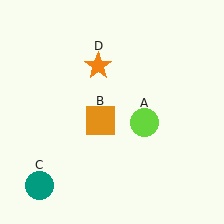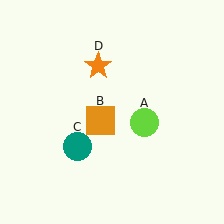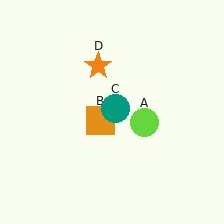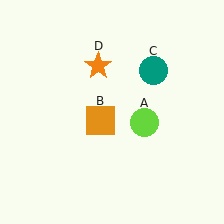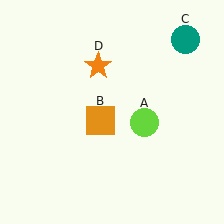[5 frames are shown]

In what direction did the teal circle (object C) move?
The teal circle (object C) moved up and to the right.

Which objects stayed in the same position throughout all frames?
Lime circle (object A) and orange square (object B) and orange star (object D) remained stationary.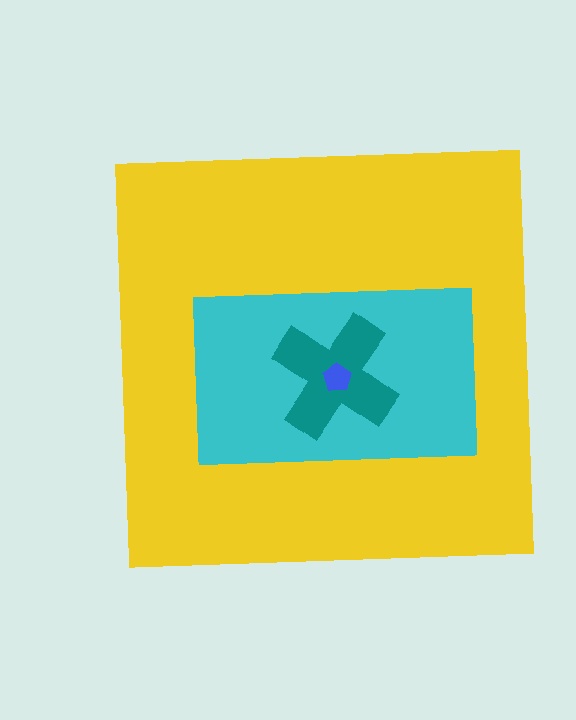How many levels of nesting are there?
4.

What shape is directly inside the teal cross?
The blue pentagon.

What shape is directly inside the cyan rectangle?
The teal cross.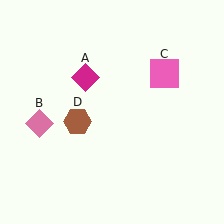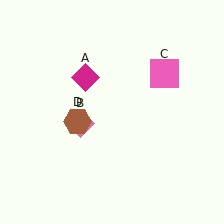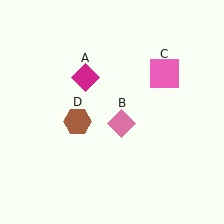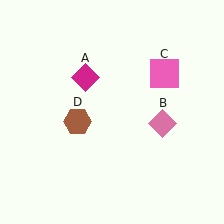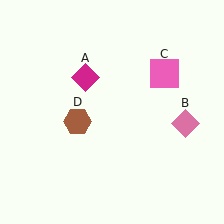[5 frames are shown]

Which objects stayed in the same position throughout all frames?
Magenta diamond (object A) and pink square (object C) and brown hexagon (object D) remained stationary.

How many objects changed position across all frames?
1 object changed position: pink diamond (object B).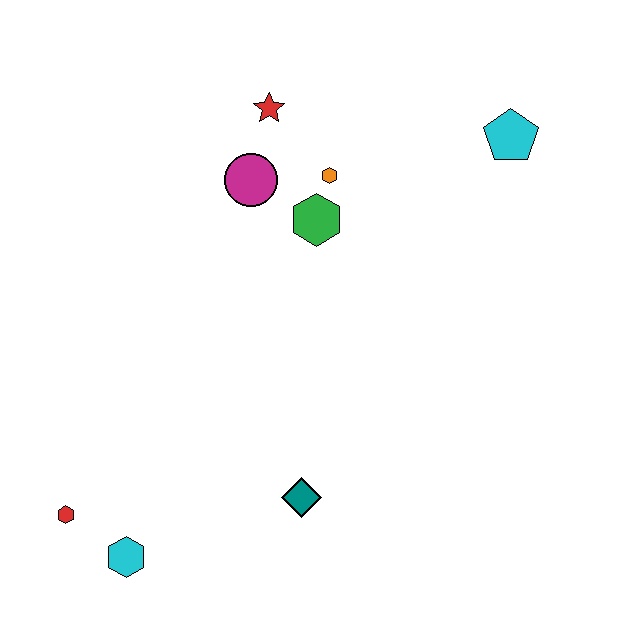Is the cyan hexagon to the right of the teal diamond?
No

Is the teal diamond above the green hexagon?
No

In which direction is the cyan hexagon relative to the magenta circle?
The cyan hexagon is below the magenta circle.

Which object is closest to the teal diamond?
The cyan hexagon is closest to the teal diamond.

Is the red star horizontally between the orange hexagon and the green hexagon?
No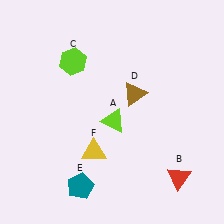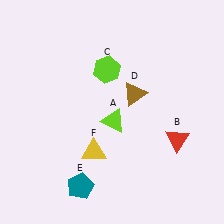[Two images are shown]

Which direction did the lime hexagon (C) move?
The lime hexagon (C) moved right.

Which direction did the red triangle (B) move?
The red triangle (B) moved up.